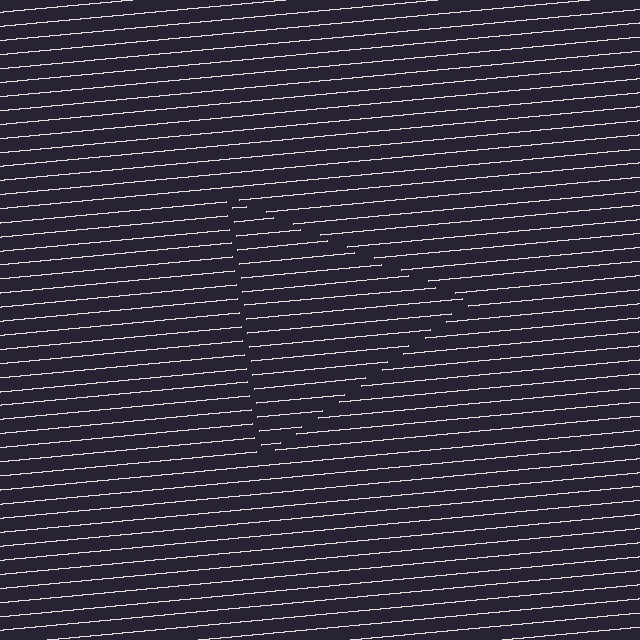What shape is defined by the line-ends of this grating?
An illusory triangle. The interior of the shape contains the same grating, shifted by half a period — the contour is defined by the phase discontinuity where line-ends from the inner and outer gratings abut.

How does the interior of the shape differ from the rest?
The interior of the shape contains the same grating, shifted by half a period — the contour is defined by the phase discontinuity where line-ends from the inner and outer gratings abut.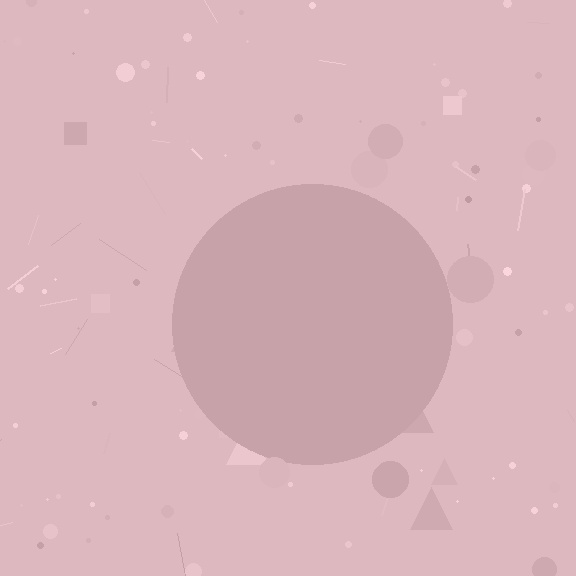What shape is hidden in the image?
A circle is hidden in the image.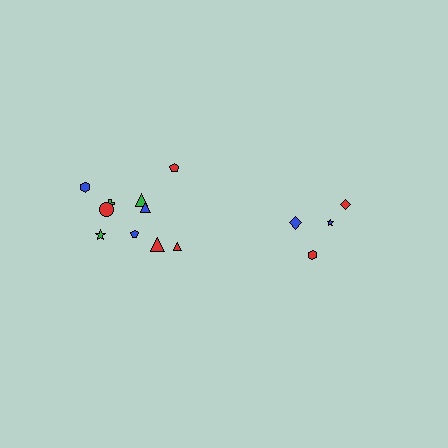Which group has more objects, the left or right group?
The left group.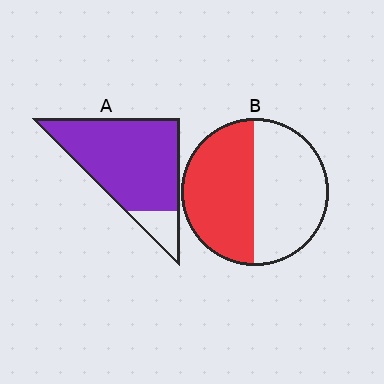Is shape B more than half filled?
Roughly half.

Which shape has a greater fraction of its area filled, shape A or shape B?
Shape A.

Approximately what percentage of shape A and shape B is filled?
A is approximately 85% and B is approximately 50%.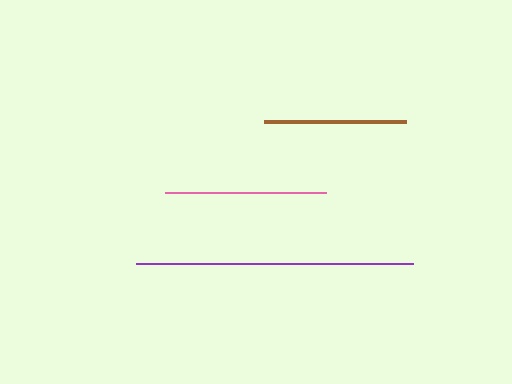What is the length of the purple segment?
The purple segment is approximately 277 pixels long.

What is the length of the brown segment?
The brown segment is approximately 142 pixels long.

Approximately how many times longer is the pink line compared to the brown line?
The pink line is approximately 1.1 times the length of the brown line.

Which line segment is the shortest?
The brown line is the shortest at approximately 142 pixels.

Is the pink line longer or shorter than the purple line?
The purple line is longer than the pink line.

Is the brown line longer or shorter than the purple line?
The purple line is longer than the brown line.